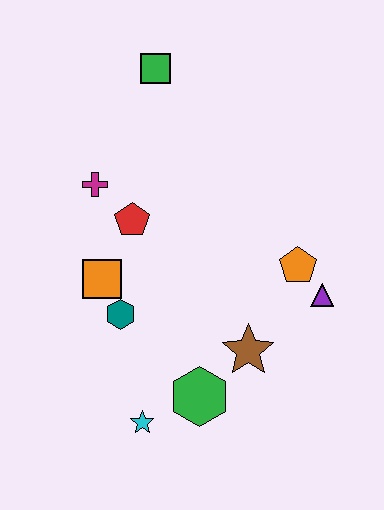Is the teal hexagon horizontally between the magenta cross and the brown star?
Yes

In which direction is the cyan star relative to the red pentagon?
The cyan star is below the red pentagon.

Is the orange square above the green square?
No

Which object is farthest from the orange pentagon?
The green square is farthest from the orange pentagon.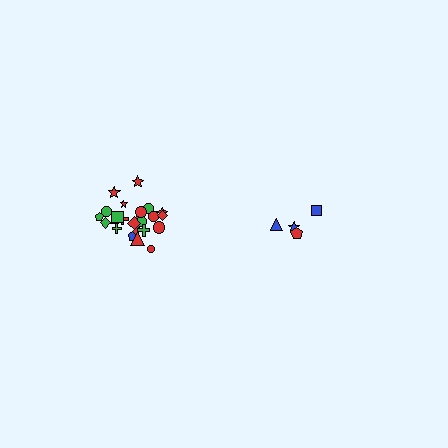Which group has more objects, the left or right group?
The left group.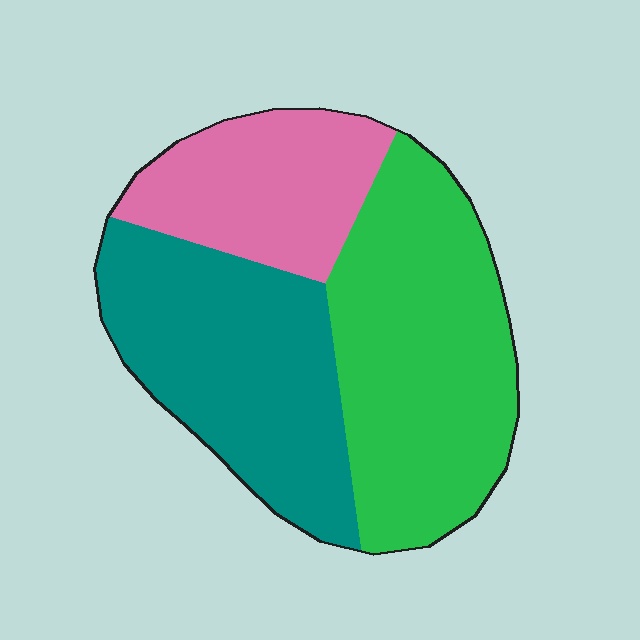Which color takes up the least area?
Pink, at roughly 20%.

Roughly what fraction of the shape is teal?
Teal takes up about three eighths (3/8) of the shape.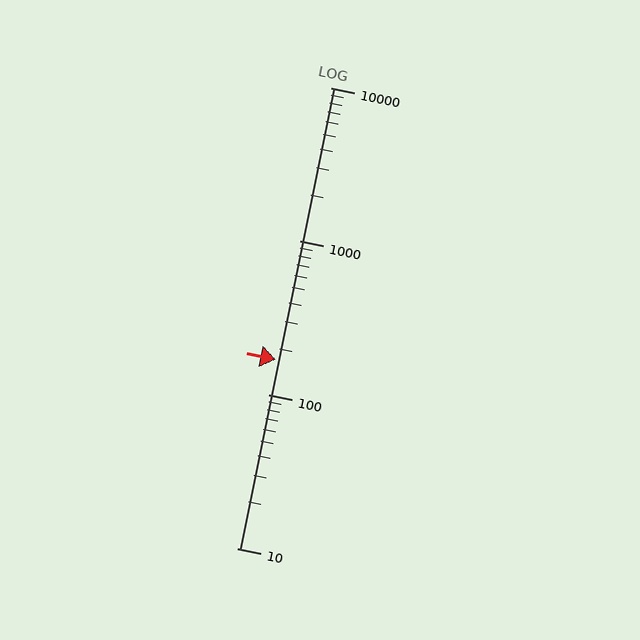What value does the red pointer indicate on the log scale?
The pointer indicates approximately 170.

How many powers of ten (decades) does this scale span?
The scale spans 3 decades, from 10 to 10000.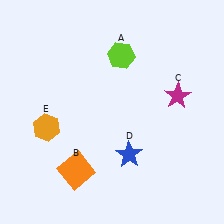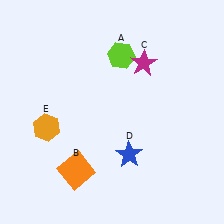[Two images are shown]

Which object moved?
The magenta star (C) moved left.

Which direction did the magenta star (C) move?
The magenta star (C) moved left.